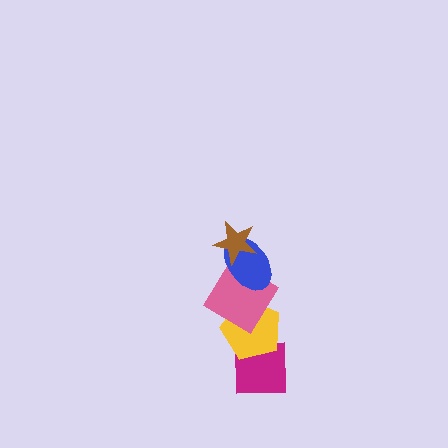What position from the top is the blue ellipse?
The blue ellipse is 2nd from the top.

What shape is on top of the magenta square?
The yellow pentagon is on top of the magenta square.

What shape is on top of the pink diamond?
The blue ellipse is on top of the pink diamond.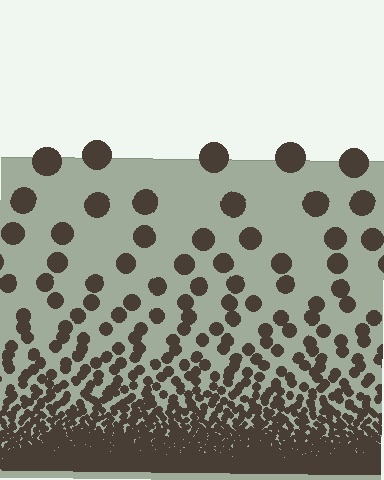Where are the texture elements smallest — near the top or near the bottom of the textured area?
Near the bottom.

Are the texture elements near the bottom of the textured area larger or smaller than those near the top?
Smaller. The gradient is inverted — elements near the bottom are smaller and denser.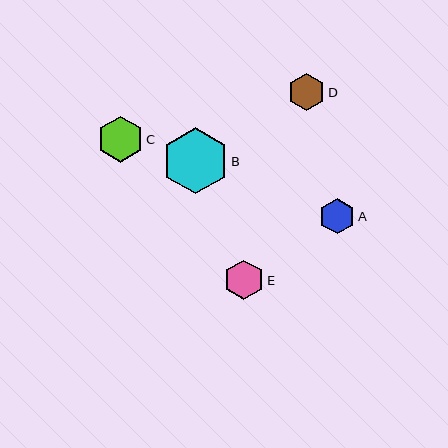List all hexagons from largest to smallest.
From largest to smallest: B, C, E, D, A.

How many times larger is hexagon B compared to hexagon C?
Hexagon B is approximately 1.4 times the size of hexagon C.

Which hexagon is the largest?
Hexagon B is the largest with a size of approximately 66 pixels.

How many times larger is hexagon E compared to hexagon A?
Hexagon E is approximately 1.1 times the size of hexagon A.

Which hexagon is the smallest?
Hexagon A is the smallest with a size of approximately 35 pixels.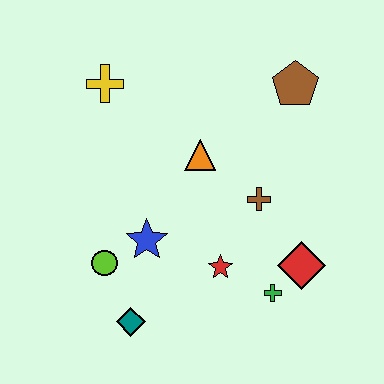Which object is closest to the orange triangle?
The brown cross is closest to the orange triangle.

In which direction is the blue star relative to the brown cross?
The blue star is to the left of the brown cross.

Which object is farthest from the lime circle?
The brown pentagon is farthest from the lime circle.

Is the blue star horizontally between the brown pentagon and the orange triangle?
No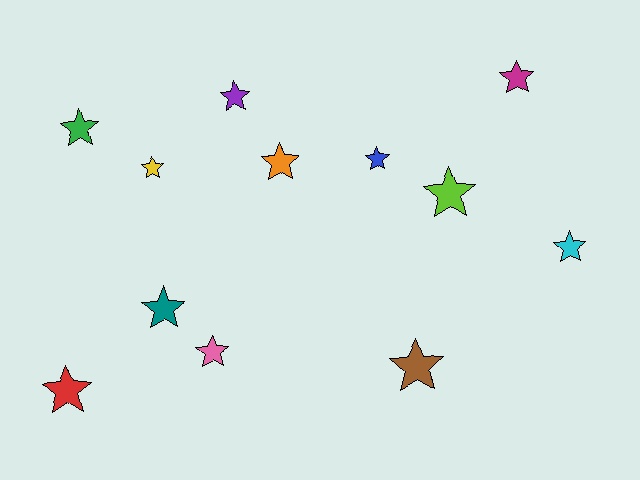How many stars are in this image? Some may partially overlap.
There are 12 stars.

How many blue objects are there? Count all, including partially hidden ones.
There is 1 blue object.